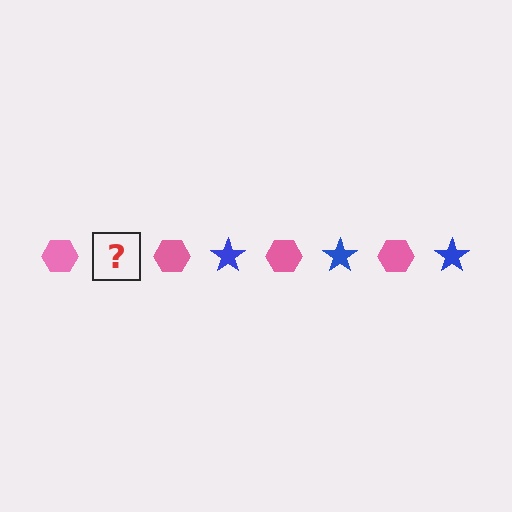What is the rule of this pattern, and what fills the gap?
The rule is that the pattern alternates between pink hexagon and blue star. The gap should be filled with a blue star.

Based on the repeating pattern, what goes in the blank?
The blank should be a blue star.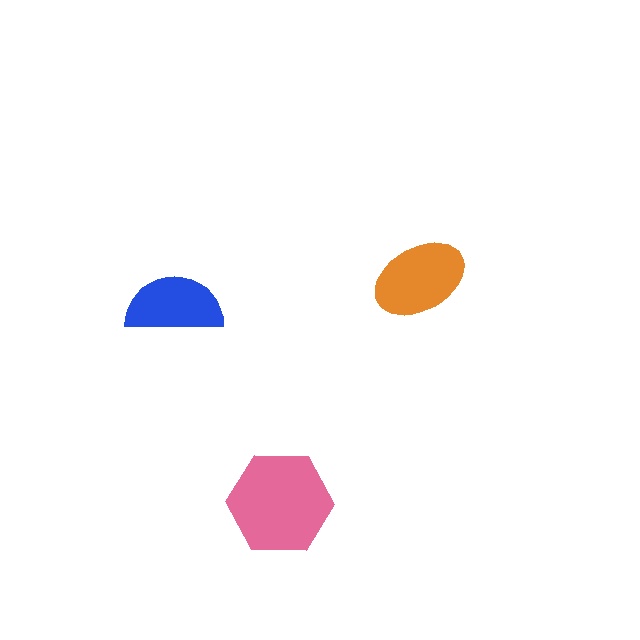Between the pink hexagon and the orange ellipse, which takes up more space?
The pink hexagon.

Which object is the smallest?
The blue semicircle.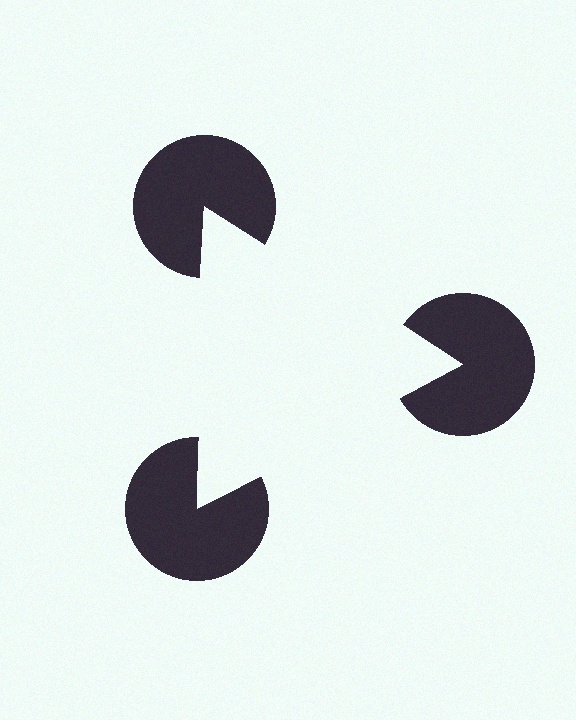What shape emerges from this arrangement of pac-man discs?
An illusory triangle — its edges are inferred from the aligned wedge cuts in the pac-man discs, not physically drawn.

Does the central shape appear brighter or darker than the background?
It typically appears slightly brighter than the background, even though no actual brightness change is drawn.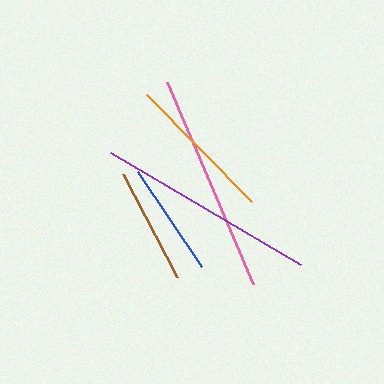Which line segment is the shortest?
The blue line is the shortest at approximately 114 pixels.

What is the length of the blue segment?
The blue segment is approximately 114 pixels long.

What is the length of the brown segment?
The brown segment is approximately 117 pixels long.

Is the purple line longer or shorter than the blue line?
The purple line is longer than the blue line.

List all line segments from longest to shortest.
From longest to shortest: purple, pink, orange, brown, blue.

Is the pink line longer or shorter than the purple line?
The purple line is longer than the pink line.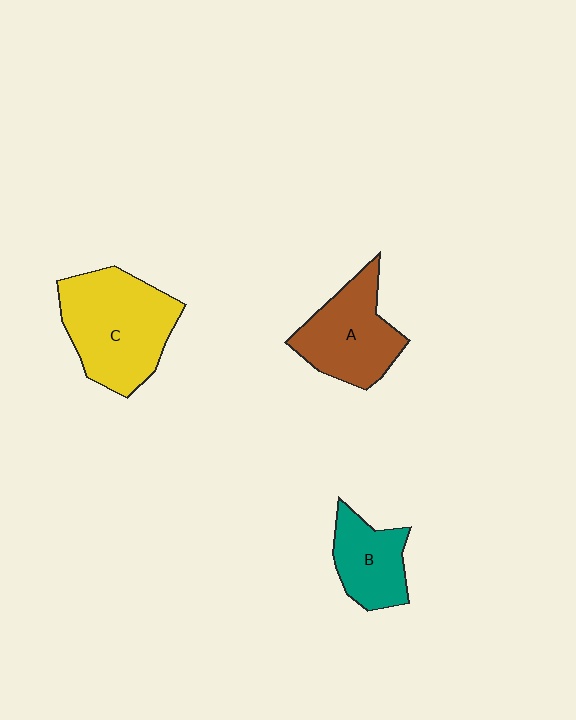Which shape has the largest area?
Shape C (yellow).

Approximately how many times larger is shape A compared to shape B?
Approximately 1.4 times.